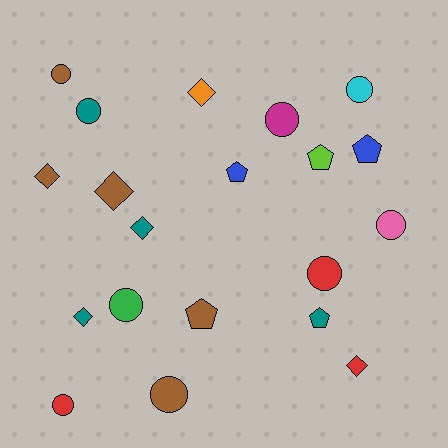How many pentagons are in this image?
There are 5 pentagons.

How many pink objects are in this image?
There is 1 pink object.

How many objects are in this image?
There are 20 objects.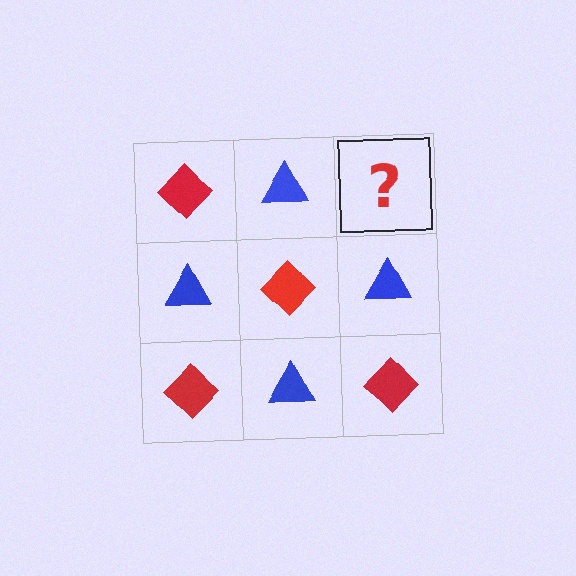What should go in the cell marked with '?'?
The missing cell should contain a red diamond.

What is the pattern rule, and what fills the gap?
The rule is that it alternates red diamond and blue triangle in a checkerboard pattern. The gap should be filled with a red diamond.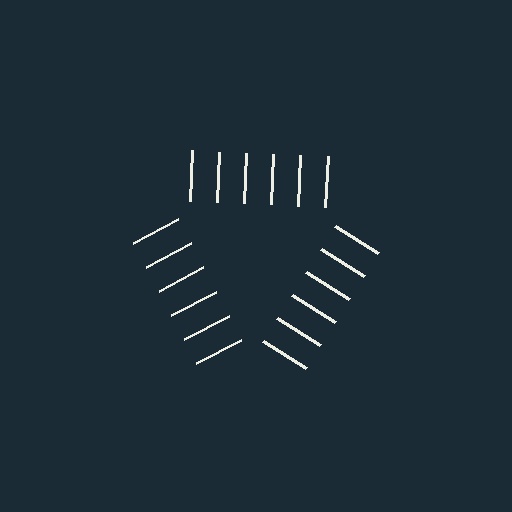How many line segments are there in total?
18 — 6 along each of the 3 edges.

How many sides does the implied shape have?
3 sides — the line-ends trace a triangle.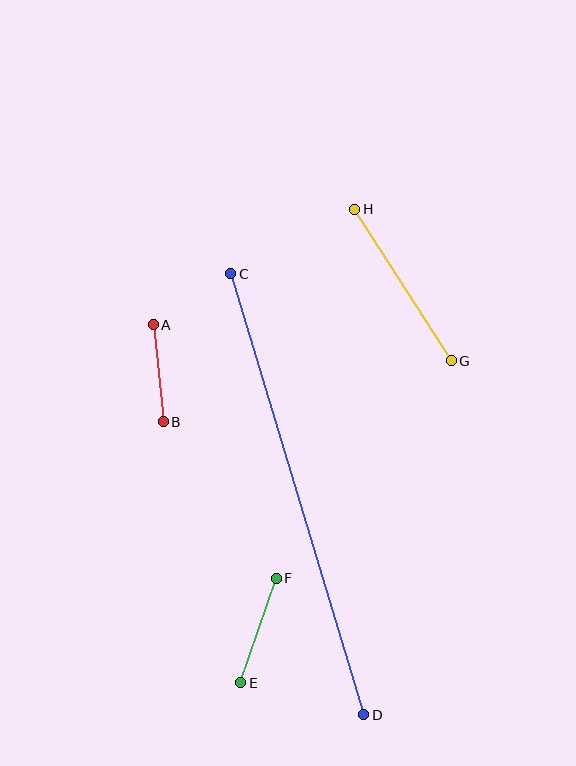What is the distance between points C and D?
The distance is approximately 461 pixels.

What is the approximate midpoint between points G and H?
The midpoint is at approximately (403, 285) pixels.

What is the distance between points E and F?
The distance is approximately 111 pixels.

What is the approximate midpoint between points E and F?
The midpoint is at approximately (259, 630) pixels.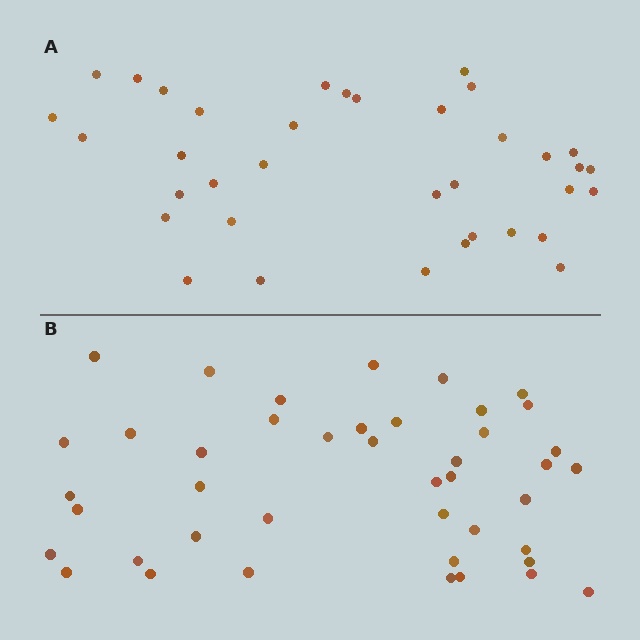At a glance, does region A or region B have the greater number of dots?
Region B (the bottom region) has more dots.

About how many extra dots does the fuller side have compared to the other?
Region B has roughly 8 or so more dots than region A.